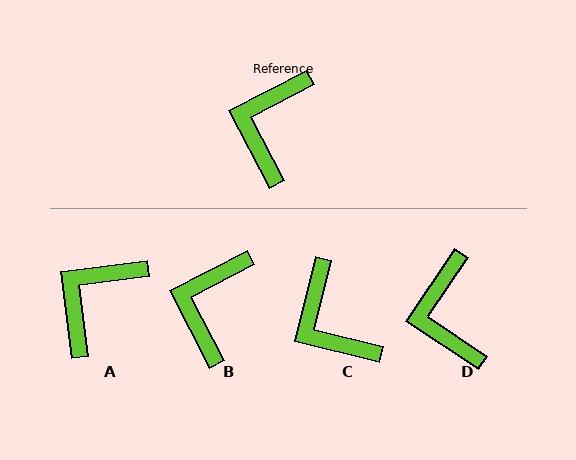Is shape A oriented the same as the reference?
No, it is off by about 20 degrees.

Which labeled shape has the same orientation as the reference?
B.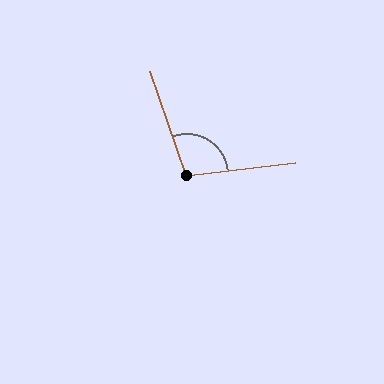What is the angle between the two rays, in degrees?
Approximately 102 degrees.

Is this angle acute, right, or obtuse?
It is obtuse.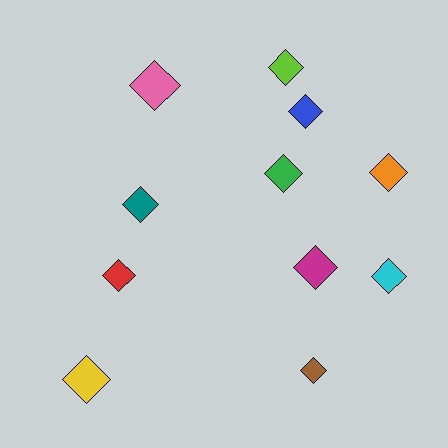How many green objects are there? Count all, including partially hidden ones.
There is 1 green object.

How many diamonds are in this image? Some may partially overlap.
There are 11 diamonds.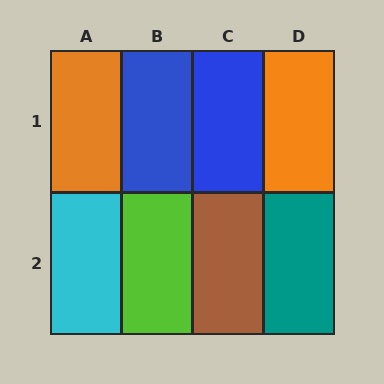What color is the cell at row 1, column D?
Orange.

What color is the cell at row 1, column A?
Orange.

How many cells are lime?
1 cell is lime.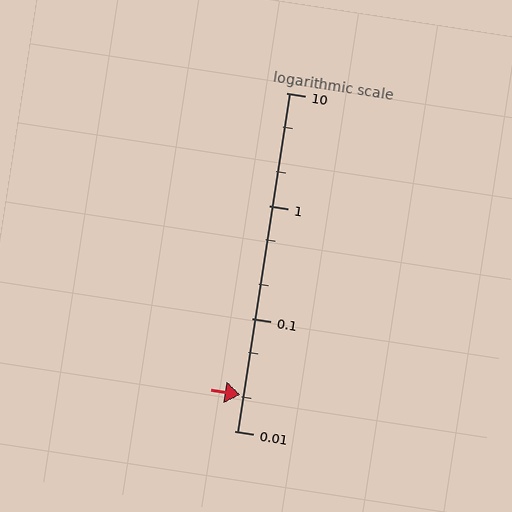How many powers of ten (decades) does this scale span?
The scale spans 3 decades, from 0.01 to 10.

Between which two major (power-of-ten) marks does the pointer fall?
The pointer is between 0.01 and 0.1.